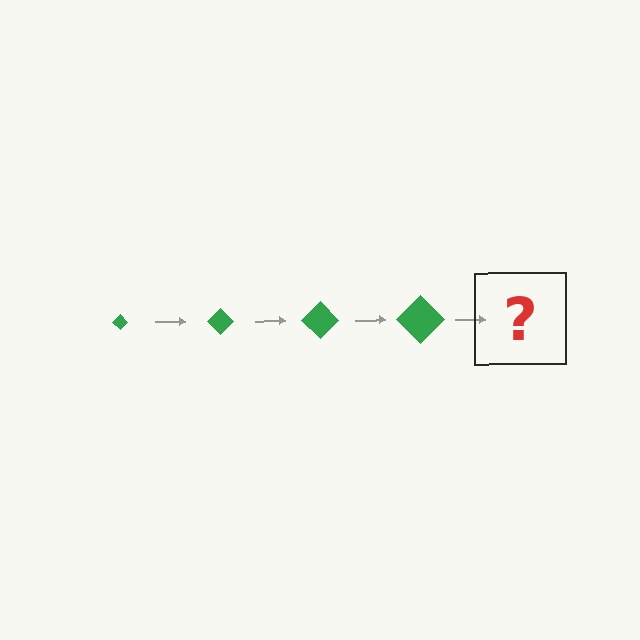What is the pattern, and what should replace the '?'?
The pattern is that the diamond gets progressively larger each step. The '?' should be a green diamond, larger than the previous one.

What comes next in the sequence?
The next element should be a green diamond, larger than the previous one.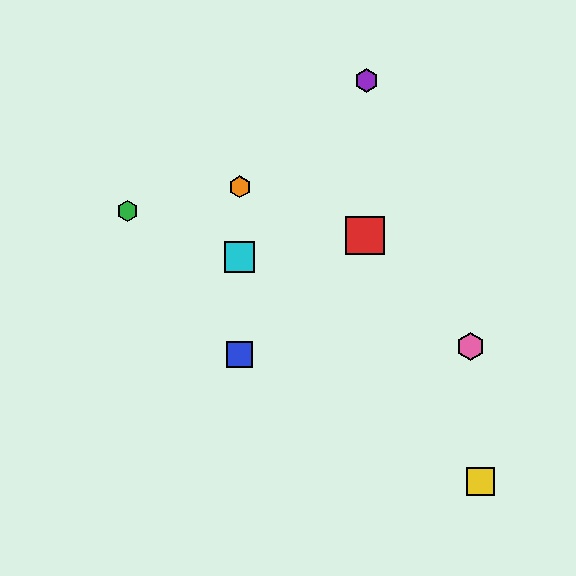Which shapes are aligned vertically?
The blue square, the orange hexagon, the cyan square are aligned vertically.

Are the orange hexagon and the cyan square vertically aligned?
Yes, both are at x≈240.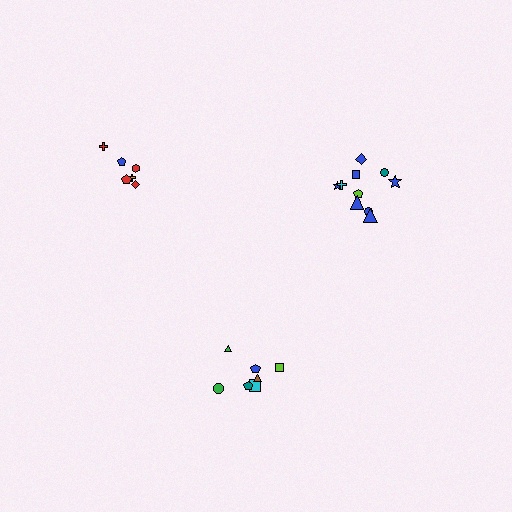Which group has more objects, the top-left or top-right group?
The top-right group.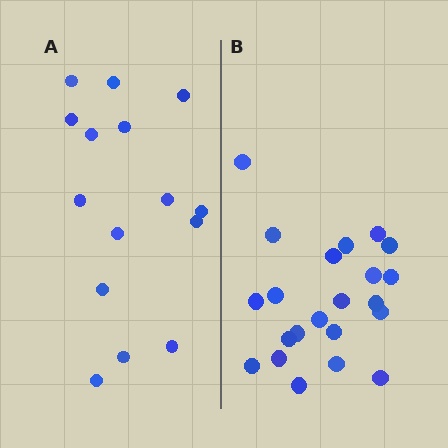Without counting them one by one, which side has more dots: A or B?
Region B (the right region) has more dots.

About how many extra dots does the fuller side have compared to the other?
Region B has roughly 8 or so more dots than region A.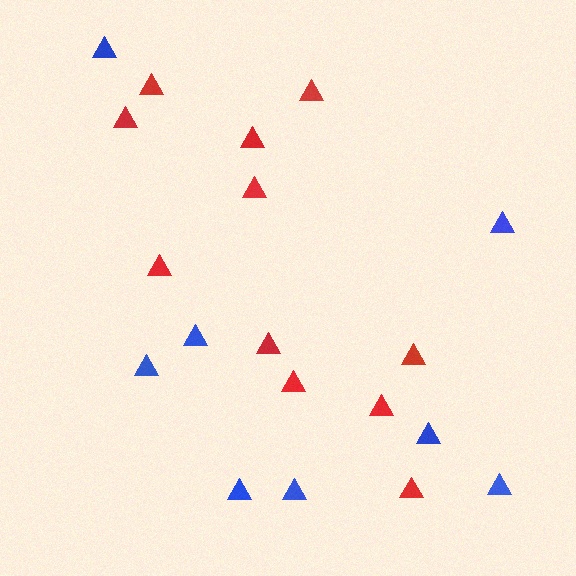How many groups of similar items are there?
There are 2 groups: one group of blue triangles (8) and one group of red triangles (11).